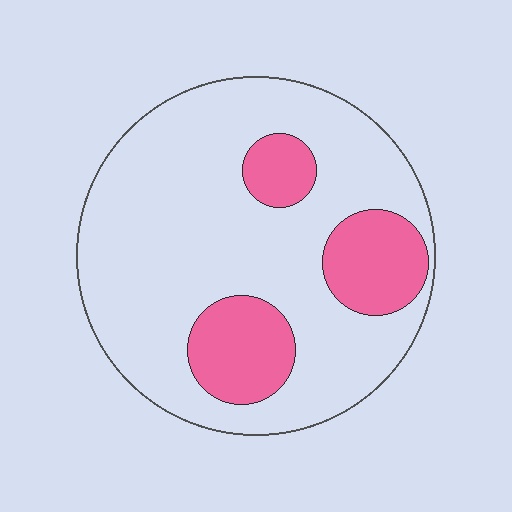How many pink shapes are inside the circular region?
3.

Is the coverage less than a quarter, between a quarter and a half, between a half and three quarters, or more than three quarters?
Less than a quarter.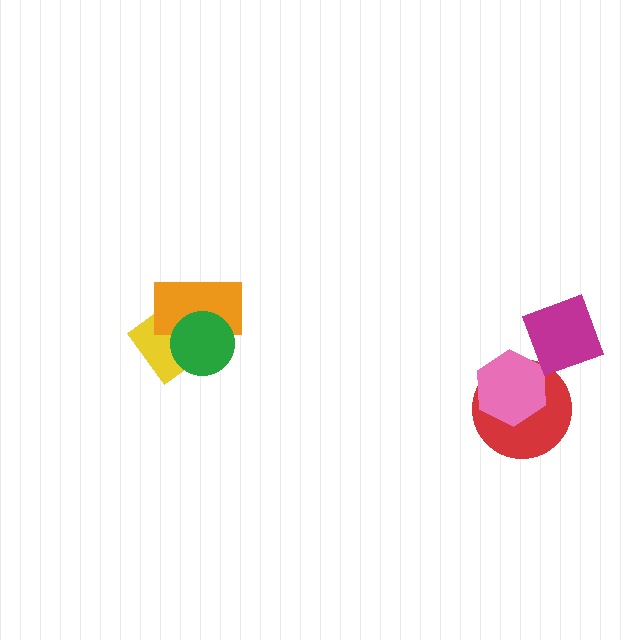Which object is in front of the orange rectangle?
The green circle is in front of the orange rectangle.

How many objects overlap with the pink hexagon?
1 object overlaps with the pink hexagon.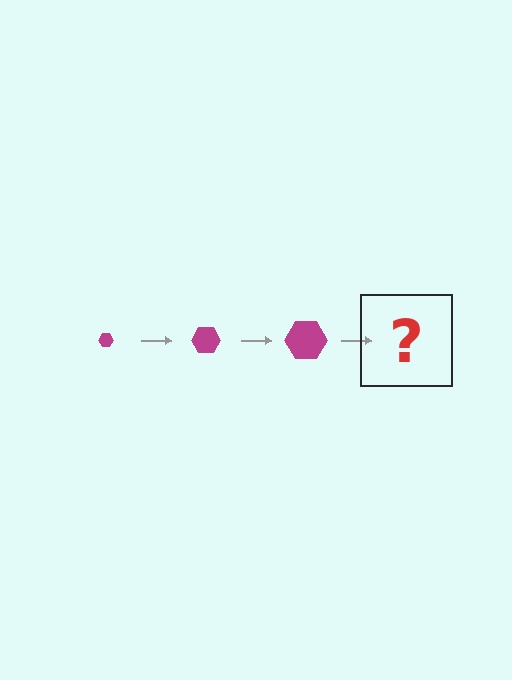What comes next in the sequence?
The next element should be a magenta hexagon, larger than the previous one.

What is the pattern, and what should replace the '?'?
The pattern is that the hexagon gets progressively larger each step. The '?' should be a magenta hexagon, larger than the previous one.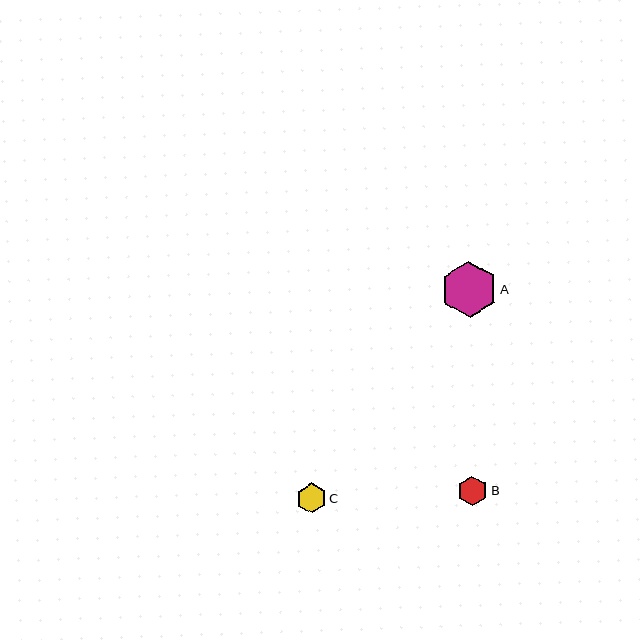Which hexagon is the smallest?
Hexagon B is the smallest with a size of approximately 30 pixels.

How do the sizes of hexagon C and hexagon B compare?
Hexagon C and hexagon B are approximately the same size.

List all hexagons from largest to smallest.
From largest to smallest: A, C, B.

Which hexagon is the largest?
Hexagon A is the largest with a size of approximately 56 pixels.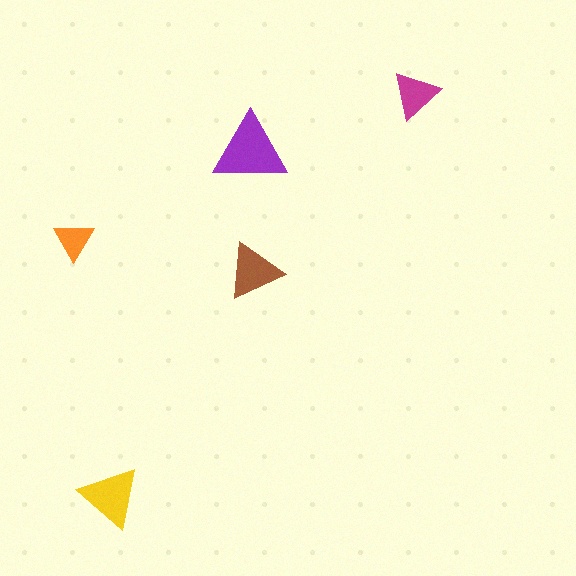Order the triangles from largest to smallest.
the purple one, the yellow one, the brown one, the magenta one, the orange one.